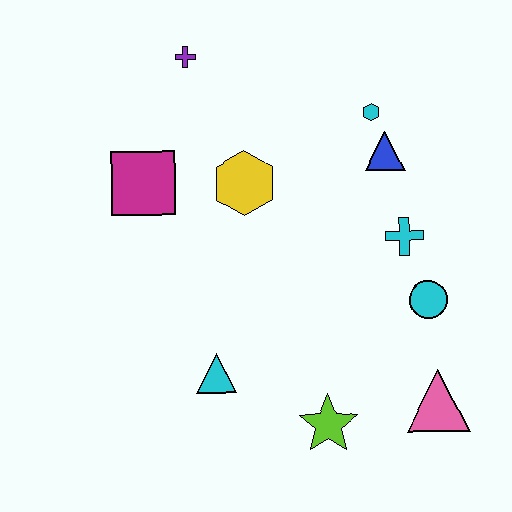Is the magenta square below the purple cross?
Yes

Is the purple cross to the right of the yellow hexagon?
No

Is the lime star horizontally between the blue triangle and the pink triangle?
No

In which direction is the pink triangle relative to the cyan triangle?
The pink triangle is to the right of the cyan triangle.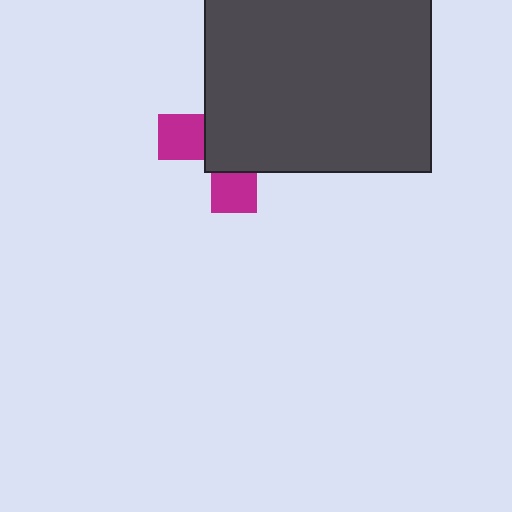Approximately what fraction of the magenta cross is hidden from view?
Roughly 67% of the magenta cross is hidden behind the dark gray rectangle.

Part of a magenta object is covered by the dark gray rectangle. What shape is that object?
It is a cross.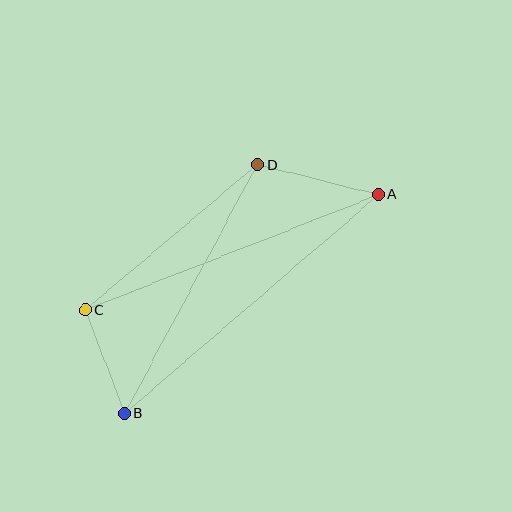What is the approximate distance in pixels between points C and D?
The distance between C and D is approximately 225 pixels.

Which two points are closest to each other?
Points B and C are closest to each other.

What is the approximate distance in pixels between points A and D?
The distance between A and D is approximately 125 pixels.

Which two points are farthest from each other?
Points A and B are farthest from each other.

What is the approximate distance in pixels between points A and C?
The distance between A and C is approximately 315 pixels.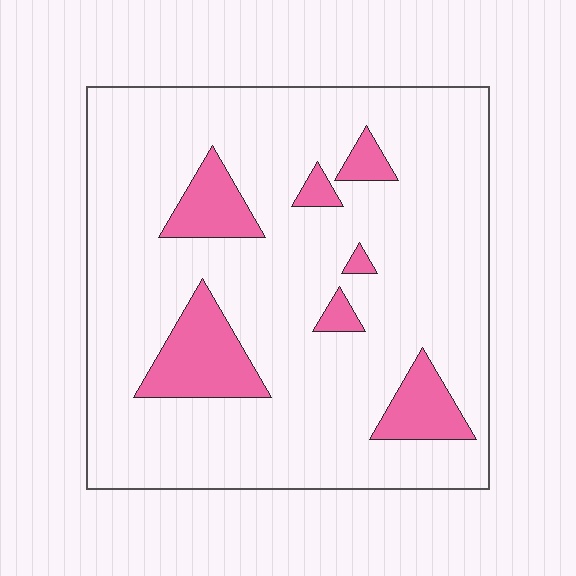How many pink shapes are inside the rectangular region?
7.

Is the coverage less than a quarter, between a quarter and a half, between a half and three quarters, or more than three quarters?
Less than a quarter.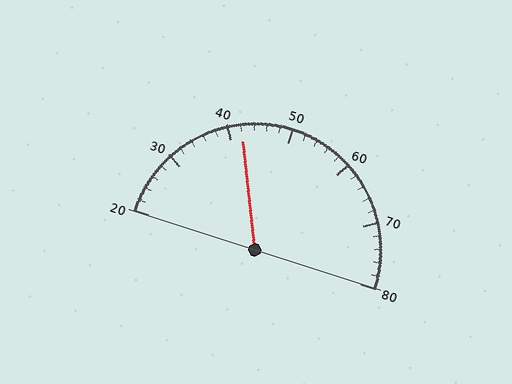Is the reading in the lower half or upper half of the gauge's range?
The reading is in the lower half of the range (20 to 80).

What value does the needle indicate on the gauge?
The needle indicates approximately 42.